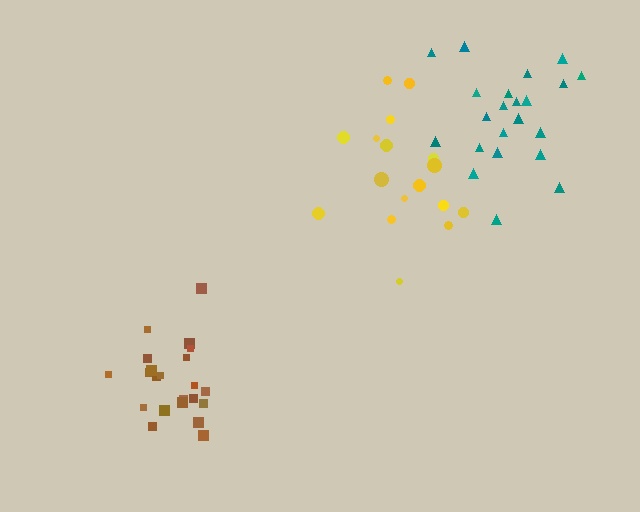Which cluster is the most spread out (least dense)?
Yellow.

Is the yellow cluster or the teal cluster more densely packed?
Teal.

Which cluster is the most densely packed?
Brown.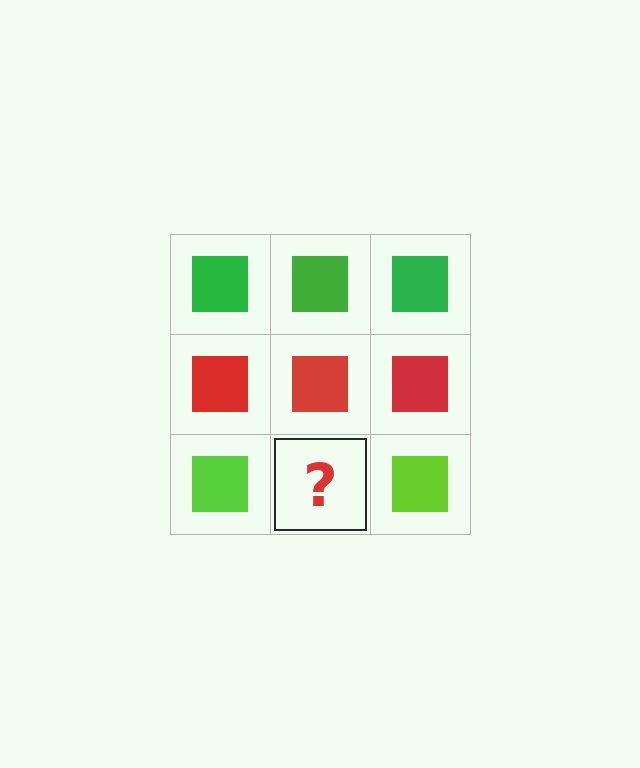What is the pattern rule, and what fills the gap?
The rule is that each row has a consistent color. The gap should be filled with a lime square.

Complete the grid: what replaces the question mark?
The question mark should be replaced with a lime square.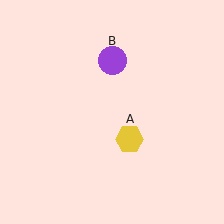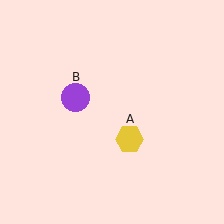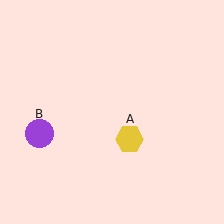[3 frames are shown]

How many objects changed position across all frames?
1 object changed position: purple circle (object B).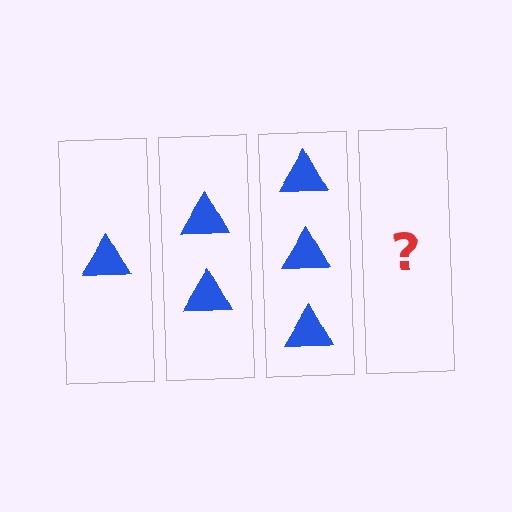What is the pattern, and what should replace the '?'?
The pattern is that each step adds one more triangle. The '?' should be 4 triangles.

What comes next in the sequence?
The next element should be 4 triangles.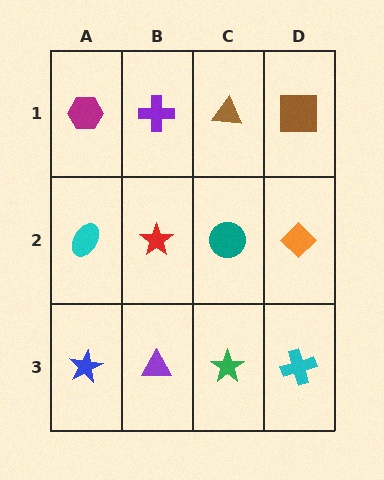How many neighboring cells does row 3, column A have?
2.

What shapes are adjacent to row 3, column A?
A cyan ellipse (row 2, column A), a purple triangle (row 3, column B).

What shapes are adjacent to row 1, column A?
A cyan ellipse (row 2, column A), a purple cross (row 1, column B).